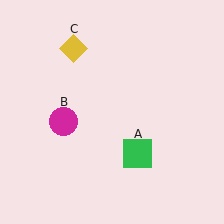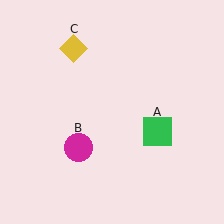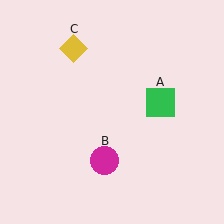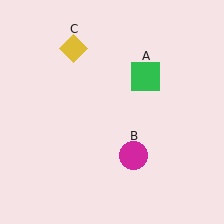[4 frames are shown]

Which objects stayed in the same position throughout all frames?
Yellow diamond (object C) remained stationary.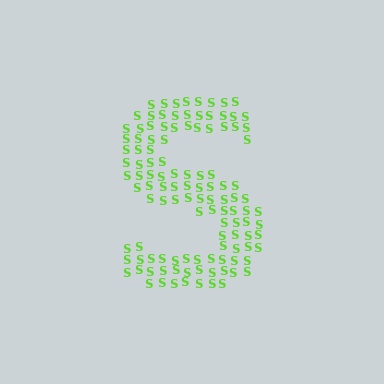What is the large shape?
The large shape is the letter S.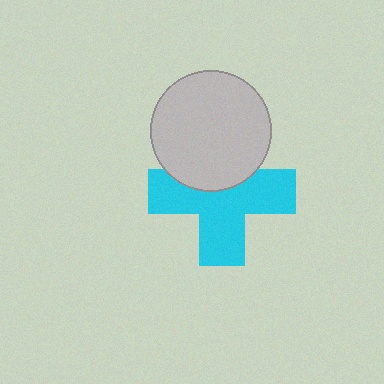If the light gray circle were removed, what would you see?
You would see the complete cyan cross.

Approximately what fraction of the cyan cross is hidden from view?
Roughly 34% of the cyan cross is hidden behind the light gray circle.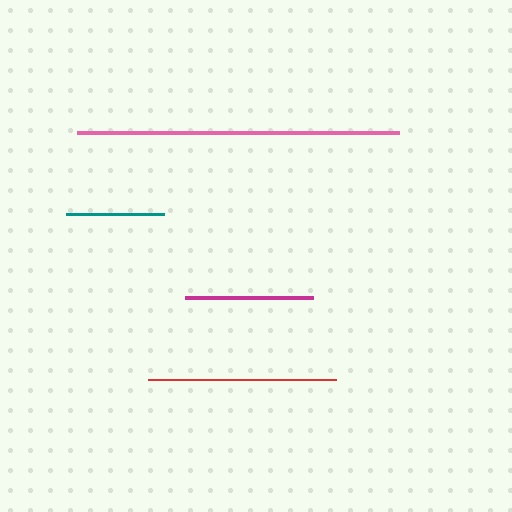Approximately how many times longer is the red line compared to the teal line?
The red line is approximately 1.9 times the length of the teal line.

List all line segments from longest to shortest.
From longest to shortest: pink, red, magenta, teal.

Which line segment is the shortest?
The teal line is the shortest at approximately 97 pixels.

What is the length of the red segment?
The red segment is approximately 188 pixels long.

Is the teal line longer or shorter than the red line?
The red line is longer than the teal line.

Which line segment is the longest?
The pink line is the longest at approximately 322 pixels.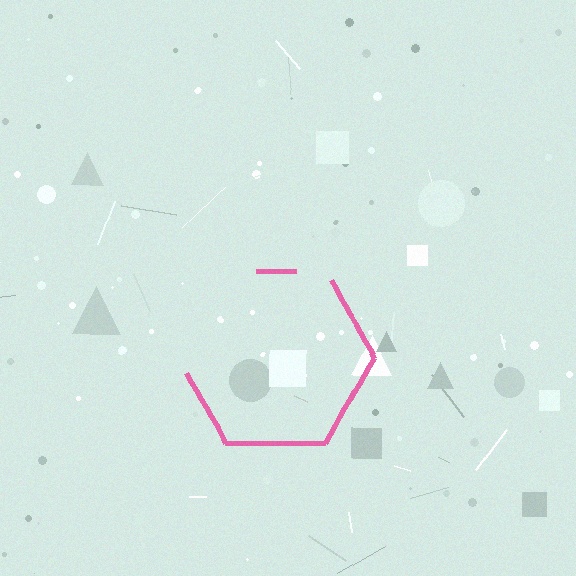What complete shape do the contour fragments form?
The contour fragments form a hexagon.